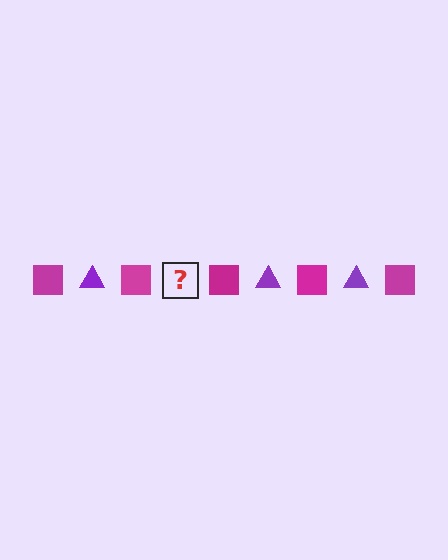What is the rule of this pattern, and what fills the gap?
The rule is that the pattern alternates between magenta square and purple triangle. The gap should be filled with a purple triangle.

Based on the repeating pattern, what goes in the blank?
The blank should be a purple triangle.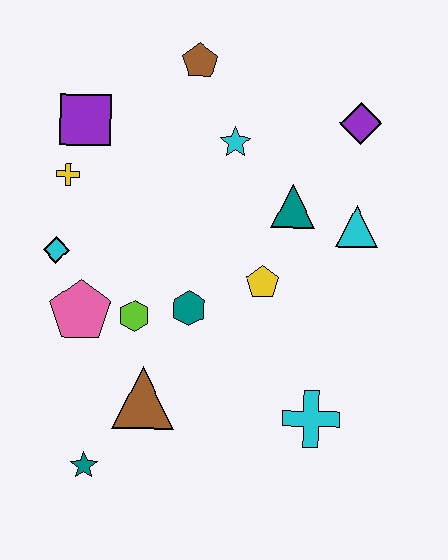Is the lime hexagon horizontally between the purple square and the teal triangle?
Yes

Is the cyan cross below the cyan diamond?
Yes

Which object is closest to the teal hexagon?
The lime hexagon is closest to the teal hexagon.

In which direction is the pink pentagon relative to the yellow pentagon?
The pink pentagon is to the left of the yellow pentagon.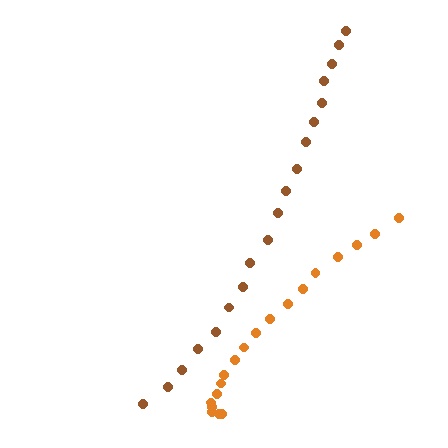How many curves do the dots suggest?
There are 2 distinct paths.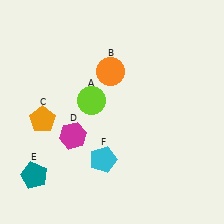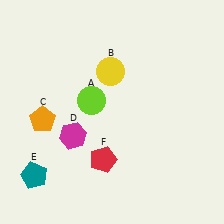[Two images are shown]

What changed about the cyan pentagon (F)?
In Image 1, F is cyan. In Image 2, it changed to red.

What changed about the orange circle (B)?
In Image 1, B is orange. In Image 2, it changed to yellow.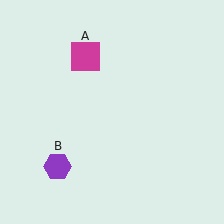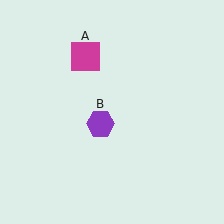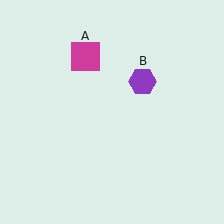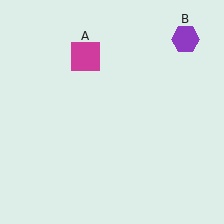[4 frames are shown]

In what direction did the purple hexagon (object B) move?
The purple hexagon (object B) moved up and to the right.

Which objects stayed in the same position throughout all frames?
Magenta square (object A) remained stationary.